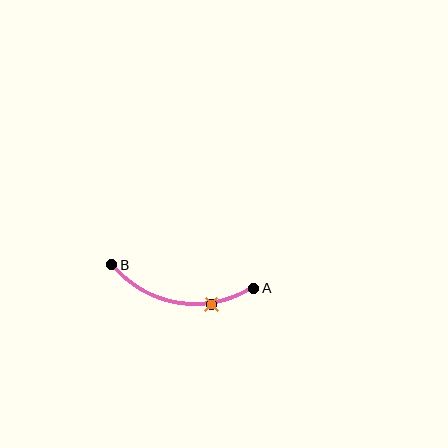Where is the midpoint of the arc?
The arc midpoint is the point on the curve farthest from the straight line joining A and B. It sits below that line.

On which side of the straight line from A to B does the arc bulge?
The arc bulges below the straight line connecting A and B.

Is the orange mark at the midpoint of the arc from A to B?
No. The orange mark lies on the arc but is closer to endpoint A. The arc midpoint would be at the point on the curve equidistant along the arc from both A and B.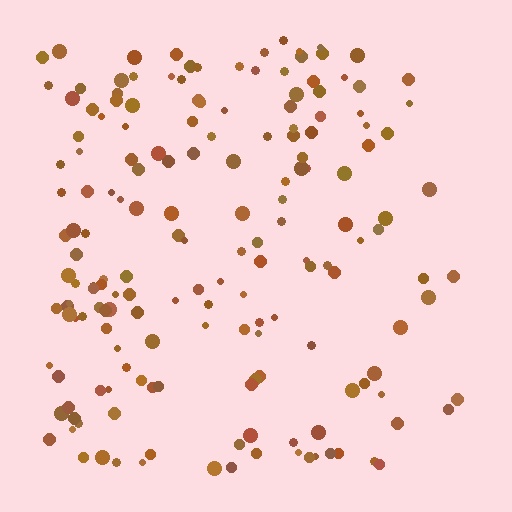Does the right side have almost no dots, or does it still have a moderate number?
Still a moderate number, just noticeably fewer than the left.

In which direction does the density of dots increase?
From right to left, with the left side densest.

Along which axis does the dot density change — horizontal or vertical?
Horizontal.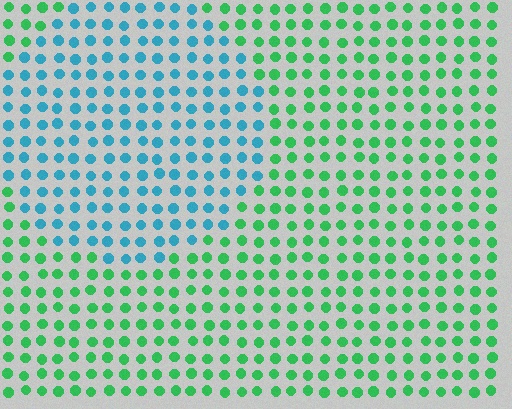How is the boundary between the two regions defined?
The boundary is defined purely by a slight shift in hue (about 56 degrees). Spacing, size, and orientation are identical on both sides.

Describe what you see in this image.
The image is filled with small green elements in a uniform arrangement. A circle-shaped region is visible where the elements are tinted to a slightly different hue, forming a subtle color boundary.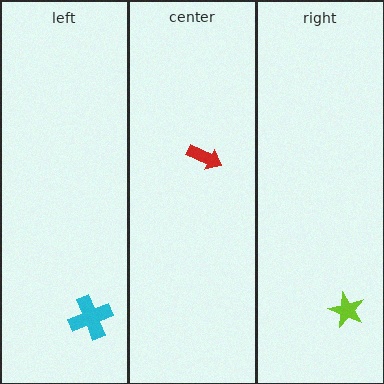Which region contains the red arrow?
The center region.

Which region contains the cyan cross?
The left region.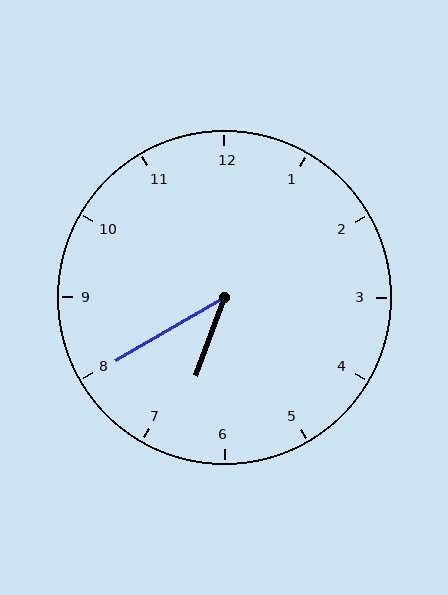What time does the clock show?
6:40.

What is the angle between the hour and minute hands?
Approximately 40 degrees.